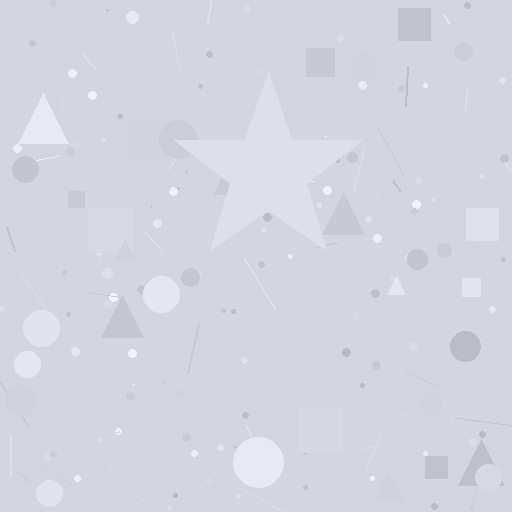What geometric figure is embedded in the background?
A star is embedded in the background.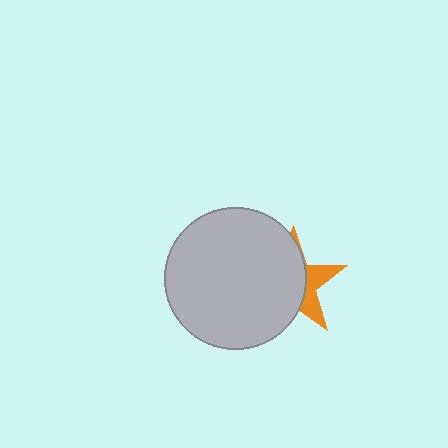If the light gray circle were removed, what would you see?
You would see the complete orange star.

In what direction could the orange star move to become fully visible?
The orange star could move right. That would shift it out from behind the light gray circle entirely.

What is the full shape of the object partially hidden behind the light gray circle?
The partially hidden object is an orange star.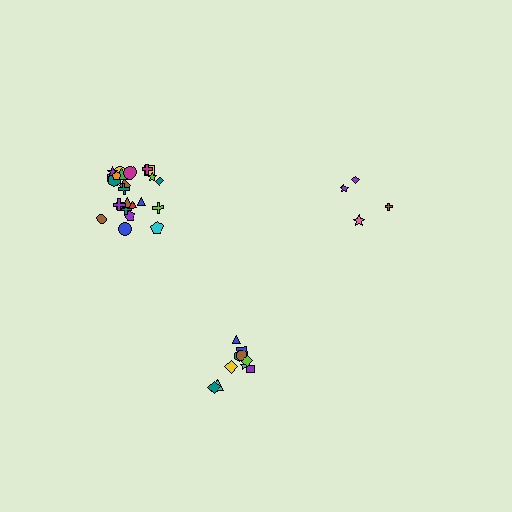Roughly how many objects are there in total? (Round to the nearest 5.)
Roughly 40 objects in total.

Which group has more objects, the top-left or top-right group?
The top-left group.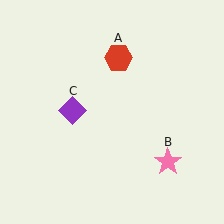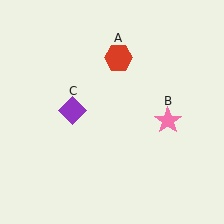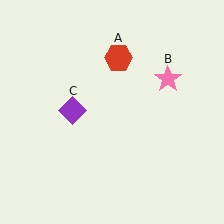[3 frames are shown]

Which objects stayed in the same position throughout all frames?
Red hexagon (object A) and purple diamond (object C) remained stationary.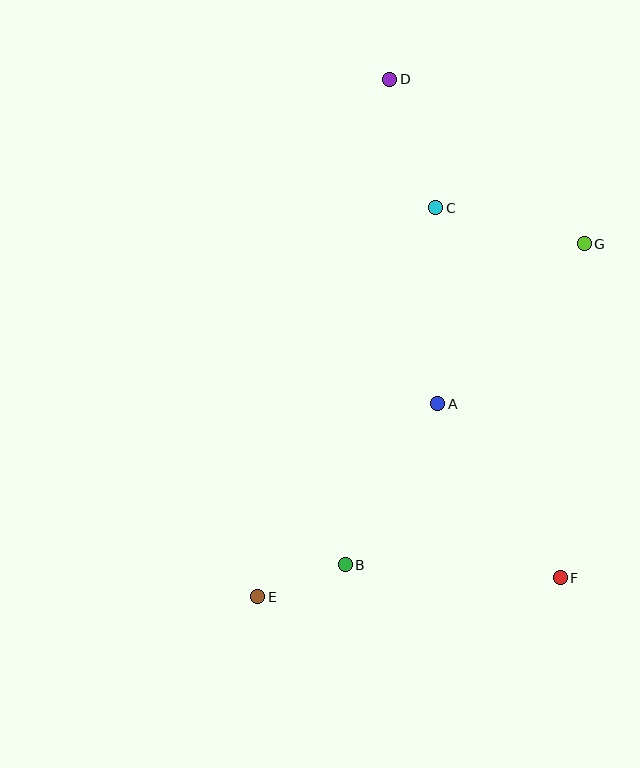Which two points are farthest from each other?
Points D and E are farthest from each other.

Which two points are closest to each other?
Points B and E are closest to each other.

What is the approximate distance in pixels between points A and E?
The distance between A and E is approximately 264 pixels.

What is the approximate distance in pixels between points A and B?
The distance between A and B is approximately 186 pixels.